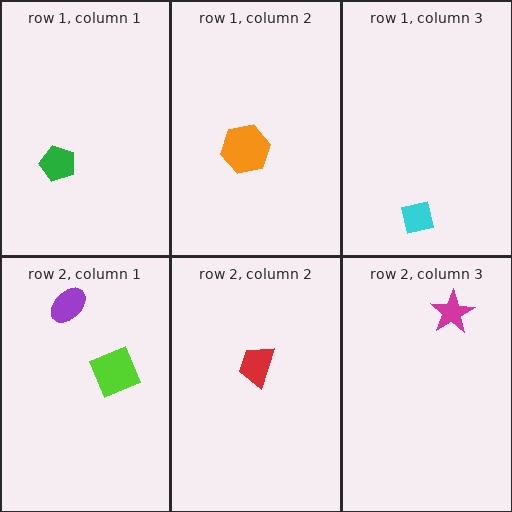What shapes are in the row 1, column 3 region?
The cyan square.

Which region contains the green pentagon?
The row 1, column 1 region.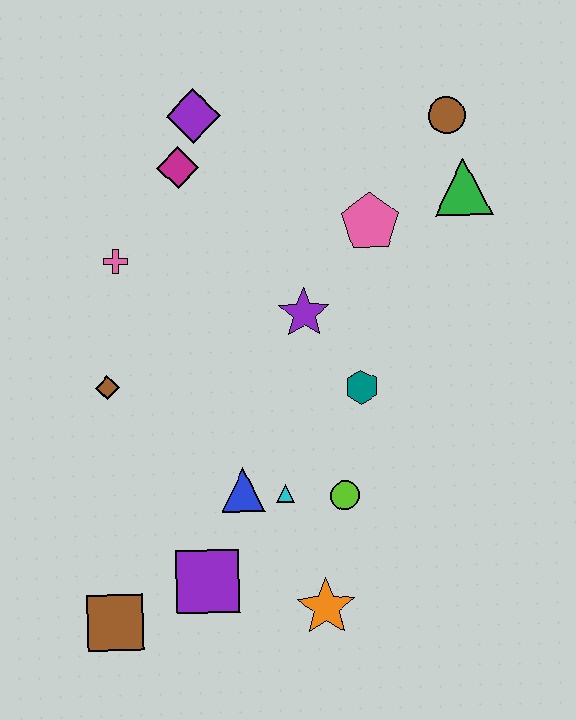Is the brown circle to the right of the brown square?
Yes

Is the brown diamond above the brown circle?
No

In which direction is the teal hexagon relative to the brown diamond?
The teal hexagon is to the right of the brown diamond.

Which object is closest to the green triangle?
The brown circle is closest to the green triangle.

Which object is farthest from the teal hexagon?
The brown square is farthest from the teal hexagon.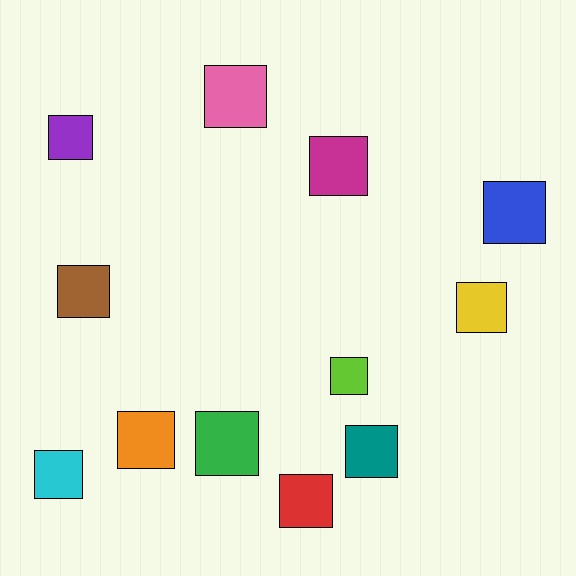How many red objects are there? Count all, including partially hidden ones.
There is 1 red object.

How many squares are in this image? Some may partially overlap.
There are 12 squares.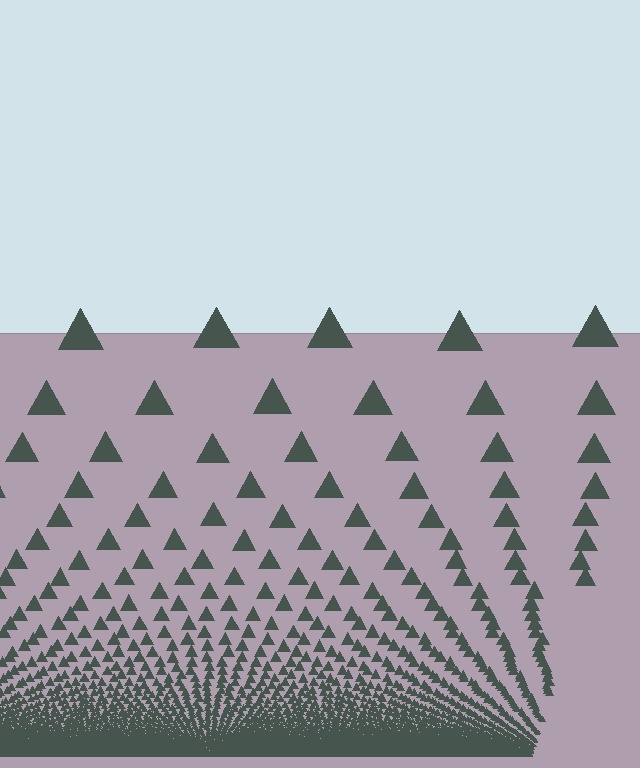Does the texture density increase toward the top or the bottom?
Density increases toward the bottom.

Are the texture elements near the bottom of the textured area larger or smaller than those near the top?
Smaller. The gradient is inverted — elements near the bottom are smaller and denser.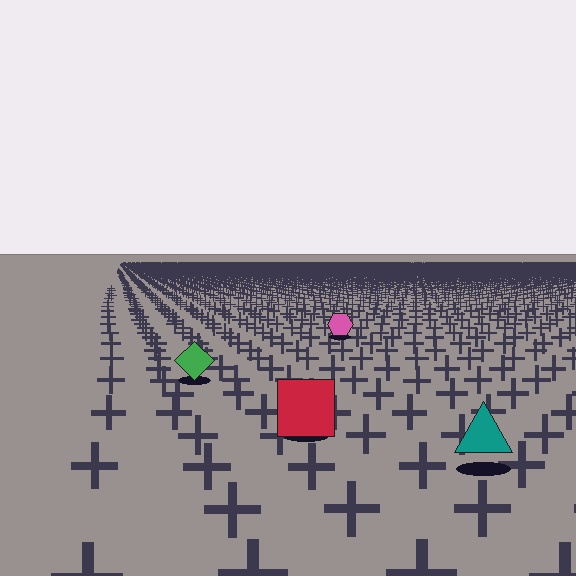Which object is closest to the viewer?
The teal triangle is closest. The texture marks near it are larger and more spread out.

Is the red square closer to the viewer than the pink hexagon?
Yes. The red square is closer — you can tell from the texture gradient: the ground texture is coarser near it.